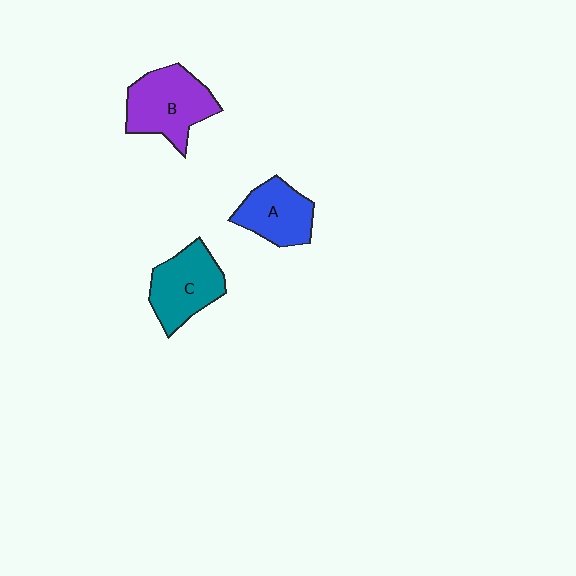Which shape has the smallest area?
Shape A (blue).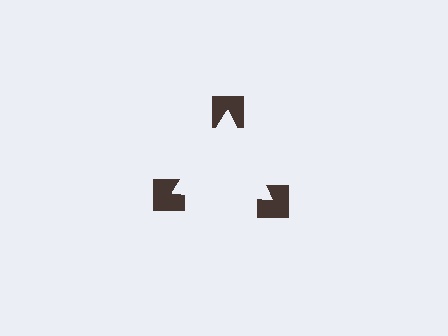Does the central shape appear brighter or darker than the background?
It typically appears slightly brighter than the background, even though no actual brightness change is drawn.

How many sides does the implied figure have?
3 sides.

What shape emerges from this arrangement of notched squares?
An illusory triangle — its edges are inferred from the aligned wedge cuts in the notched squares, not physically drawn.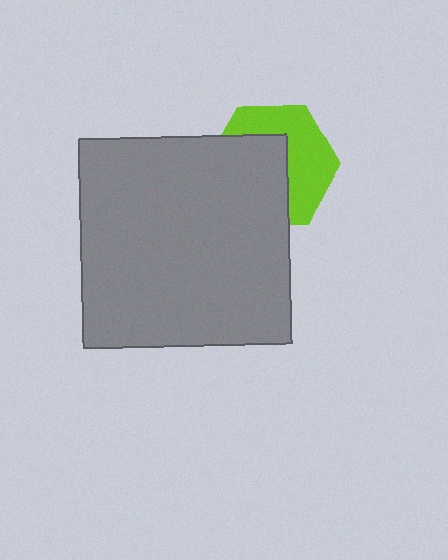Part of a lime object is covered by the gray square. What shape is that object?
It is a hexagon.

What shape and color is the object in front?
The object in front is a gray square.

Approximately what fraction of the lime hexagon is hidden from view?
Roughly 52% of the lime hexagon is hidden behind the gray square.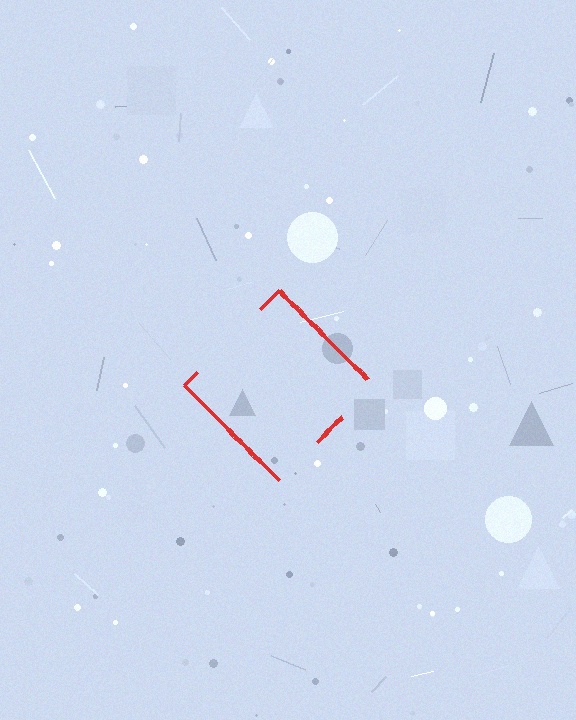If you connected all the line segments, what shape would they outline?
They would outline a diamond.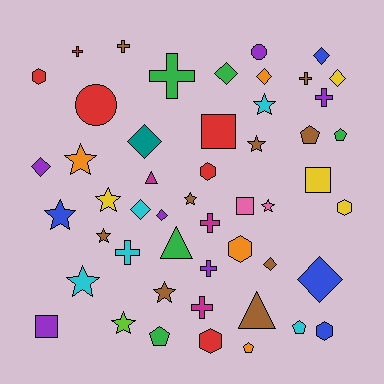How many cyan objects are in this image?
There are 5 cyan objects.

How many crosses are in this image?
There are 9 crosses.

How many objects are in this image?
There are 50 objects.